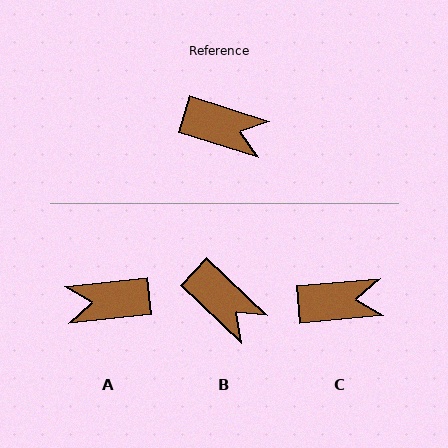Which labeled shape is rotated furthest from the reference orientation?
A, about 157 degrees away.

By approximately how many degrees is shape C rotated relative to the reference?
Approximately 22 degrees counter-clockwise.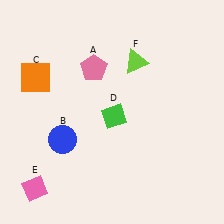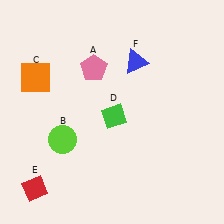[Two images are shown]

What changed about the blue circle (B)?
In Image 1, B is blue. In Image 2, it changed to lime.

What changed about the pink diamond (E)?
In Image 1, E is pink. In Image 2, it changed to red.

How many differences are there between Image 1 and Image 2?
There are 3 differences between the two images.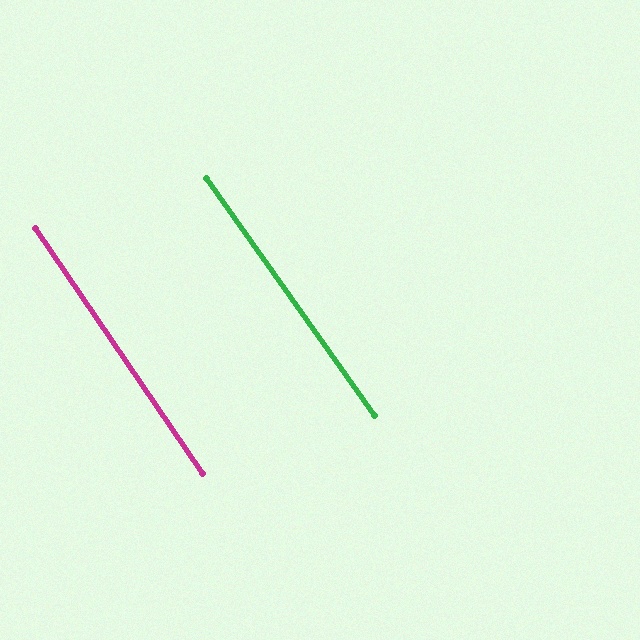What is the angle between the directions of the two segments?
Approximately 1 degree.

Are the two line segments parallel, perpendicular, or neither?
Parallel — their directions differ by only 0.9°.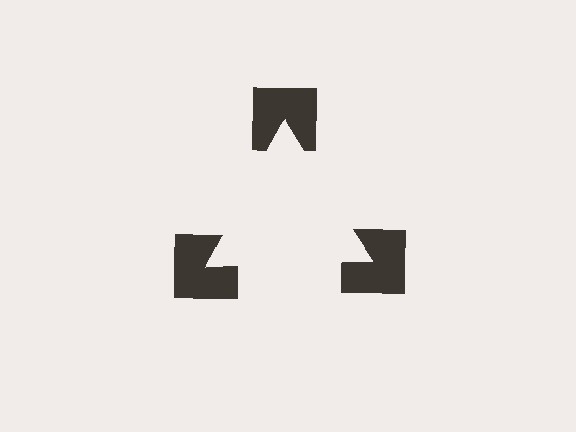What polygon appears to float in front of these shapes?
An illusory triangle — its edges are inferred from the aligned wedge cuts in the notched squares, not physically drawn.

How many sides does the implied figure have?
3 sides.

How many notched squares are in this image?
There are 3 — one at each vertex of the illusory triangle.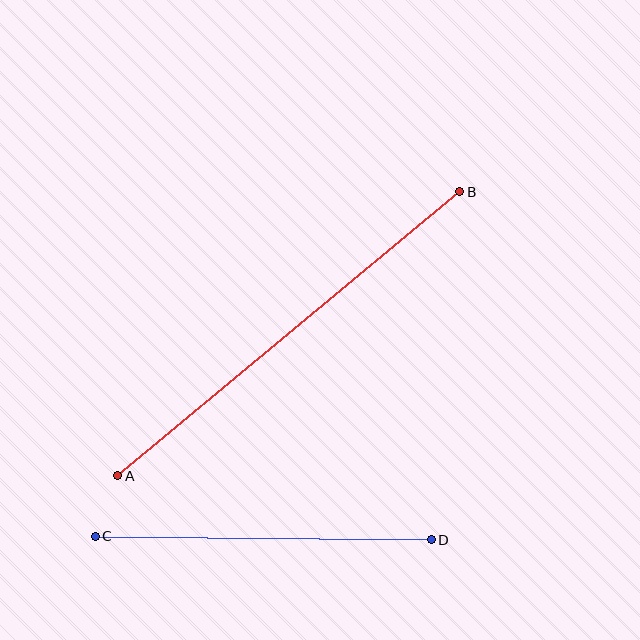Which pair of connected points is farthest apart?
Points A and B are farthest apart.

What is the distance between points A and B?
The distance is approximately 445 pixels.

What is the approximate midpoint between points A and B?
The midpoint is at approximately (289, 334) pixels.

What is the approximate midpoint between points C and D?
The midpoint is at approximately (263, 538) pixels.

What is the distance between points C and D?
The distance is approximately 336 pixels.